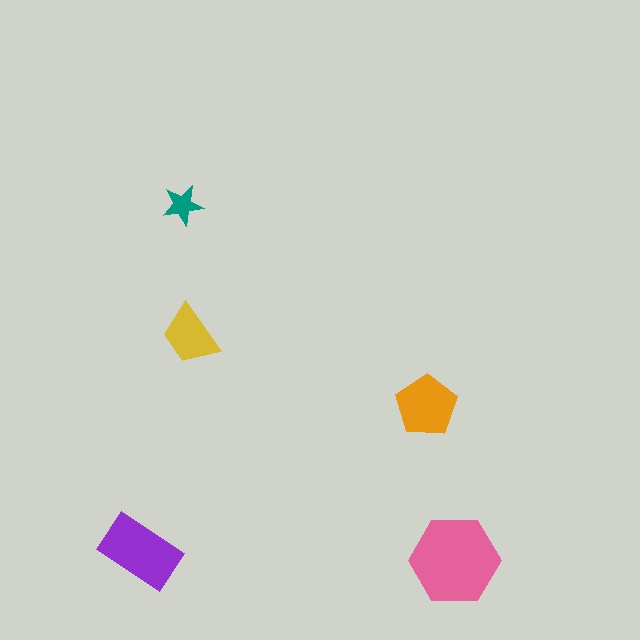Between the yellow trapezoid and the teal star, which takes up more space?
The yellow trapezoid.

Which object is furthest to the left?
The purple rectangle is leftmost.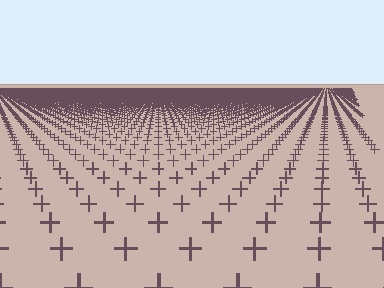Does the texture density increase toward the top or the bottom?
Density increases toward the top.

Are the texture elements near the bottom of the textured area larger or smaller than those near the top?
Larger. Near the bottom, elements are closer to the viewer and appear at a bigger on-screen size.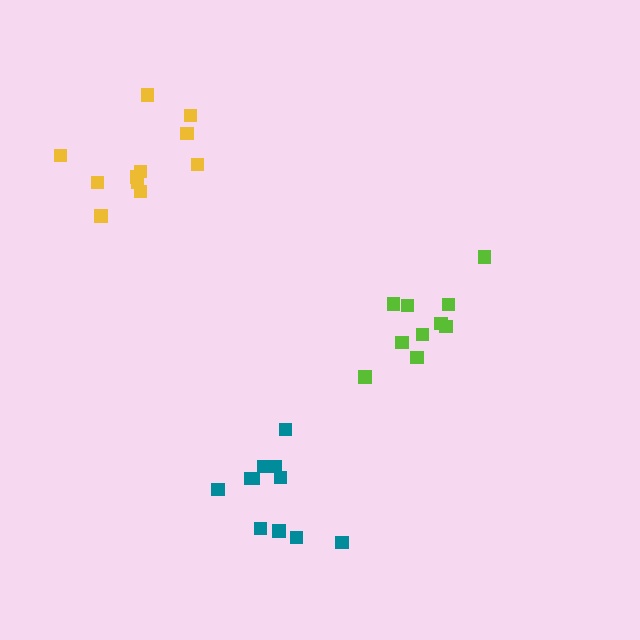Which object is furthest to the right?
The lime cluster is rightmost.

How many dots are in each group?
Group 1: 11 dots, Group 2: 10 dots, Group 3: 11 dots (32 total).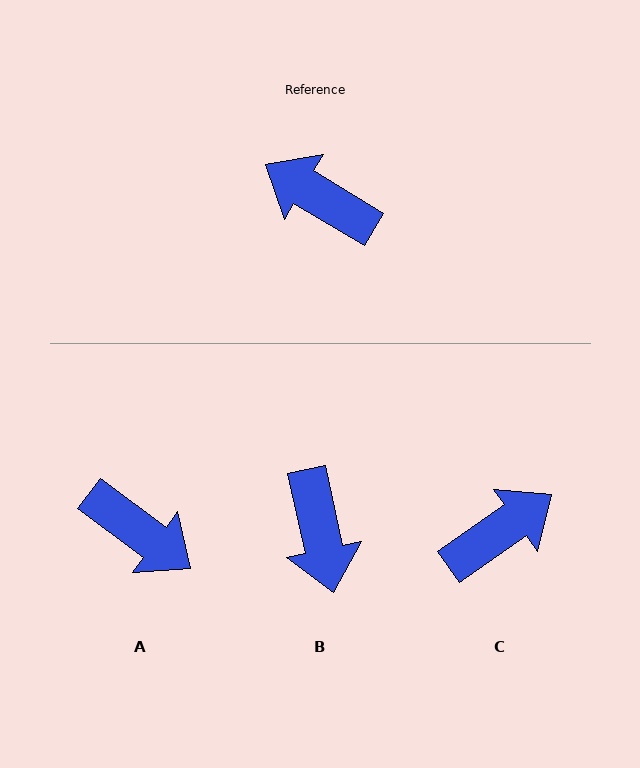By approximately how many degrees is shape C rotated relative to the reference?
Approximately 114 degrees clockwise.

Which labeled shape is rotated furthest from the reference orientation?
A, about 175 degrees away.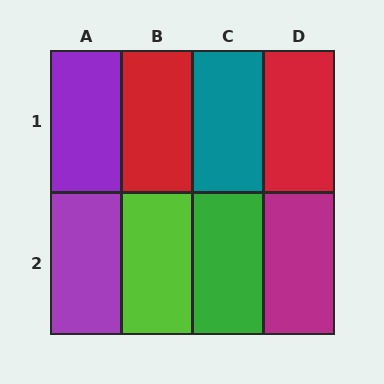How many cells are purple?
2 cells are purple.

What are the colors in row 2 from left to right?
Purple, lime, green, magenta.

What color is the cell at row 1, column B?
Red.